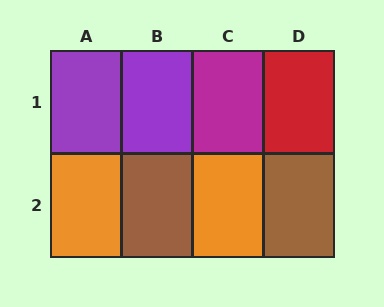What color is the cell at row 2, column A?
Orange.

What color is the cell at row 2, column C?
Orange.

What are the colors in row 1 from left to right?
Purple, purple, magenta, red.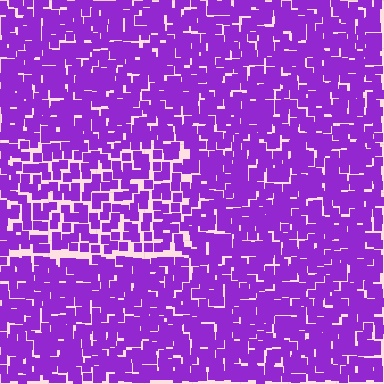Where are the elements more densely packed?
The elements are more densely packed outside the rectangle boundary.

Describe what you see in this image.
The image contains small purple elements arranged at two different densities. A rectangle-shaped region is visible where the elements are less densely packed than the surrounding area.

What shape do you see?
I see a rectangle.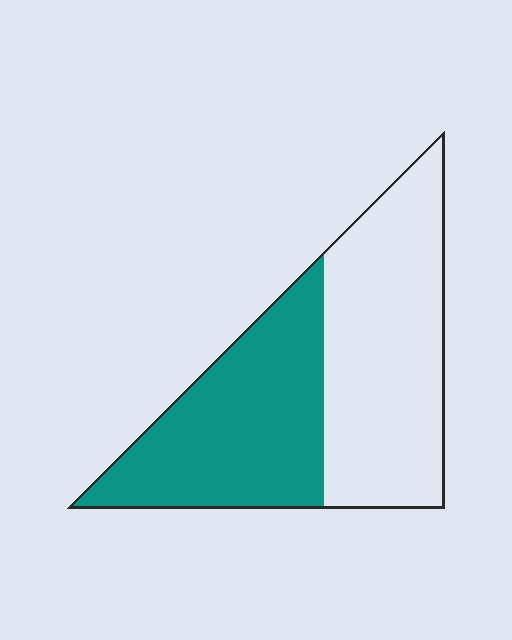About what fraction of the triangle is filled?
About one half (1/2).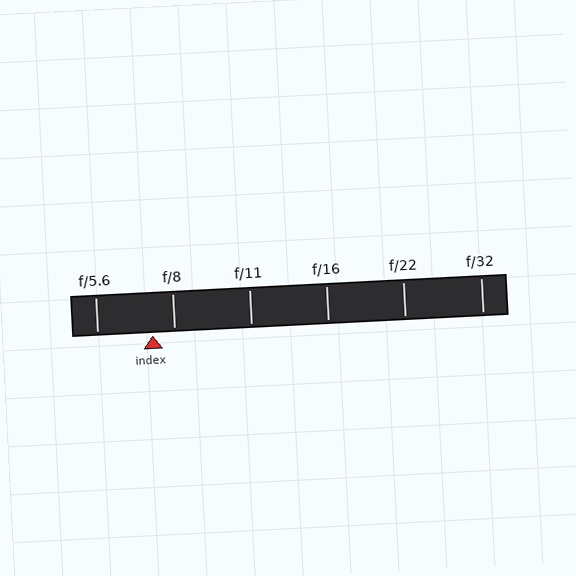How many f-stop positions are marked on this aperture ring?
There are 6 f-stop positions marked.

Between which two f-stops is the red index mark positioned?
The index mark is between f/5.6 and f/8.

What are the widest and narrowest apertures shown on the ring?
The widest aperture shown is f/5.6 and the narrowest is f/32.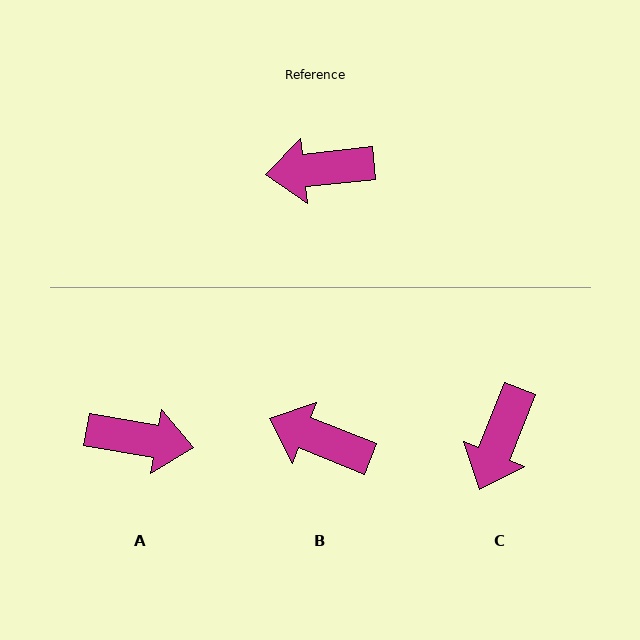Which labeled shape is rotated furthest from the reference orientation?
A, about 164 degrees away.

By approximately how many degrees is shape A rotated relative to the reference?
Approximately 164 degrees counter-clockwise.